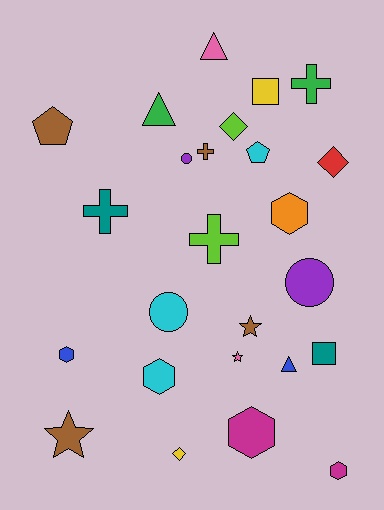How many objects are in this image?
There are 25 objects.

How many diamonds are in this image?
There are 3 diamonds.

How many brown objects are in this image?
There are 4 brown objects.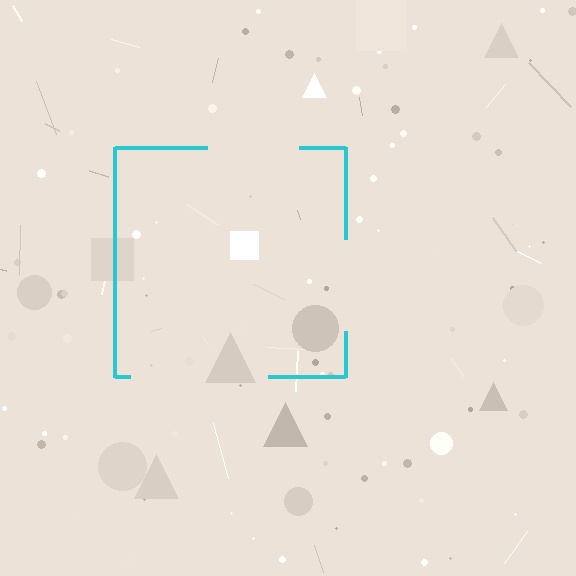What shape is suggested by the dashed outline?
The dashed outline suggests a square.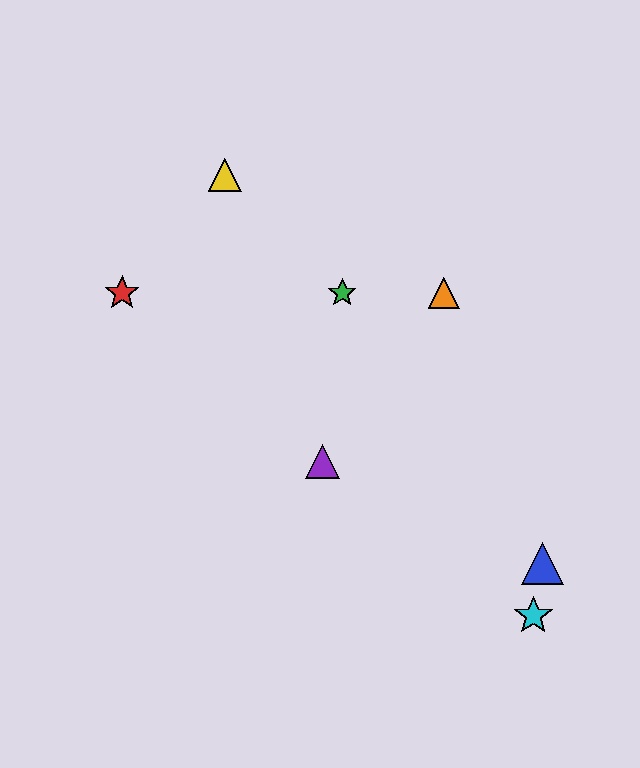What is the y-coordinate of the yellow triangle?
The yellow triangle is at y≈175.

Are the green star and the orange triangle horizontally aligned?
Yes, both are at y≈293.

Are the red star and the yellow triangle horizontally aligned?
No, the red star is at y≈293 and the yellow triangle is at y≈175.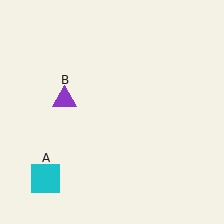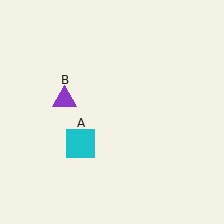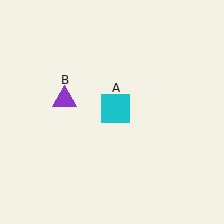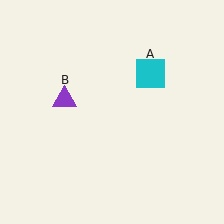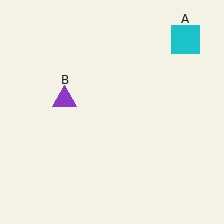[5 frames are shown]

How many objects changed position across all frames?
1 object changed position: cyan square (object A).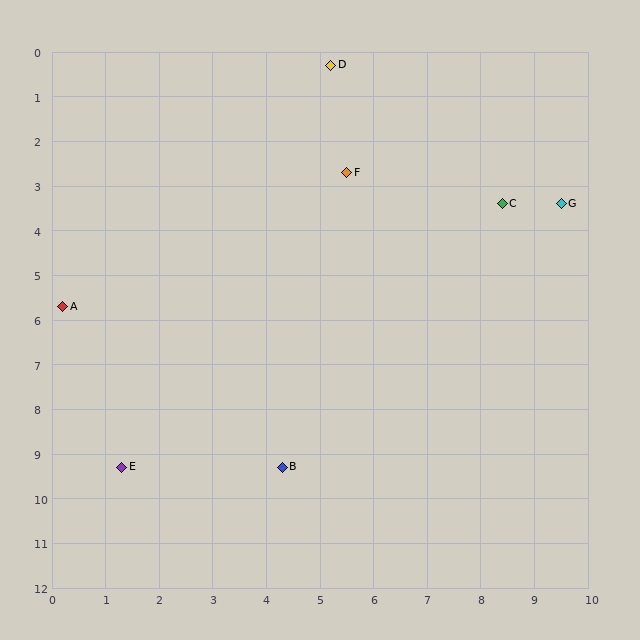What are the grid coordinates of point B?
Point B is at approximately (4.3, 9.3).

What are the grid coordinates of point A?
Point A is at approximately (0.2, 5.7).